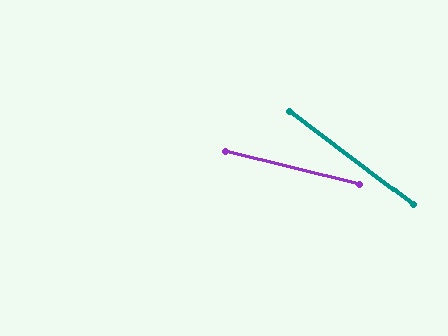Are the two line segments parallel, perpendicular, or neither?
Neither parallel nor perpendicular — they differ by about 23°.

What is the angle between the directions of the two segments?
Approximately 23 degrees.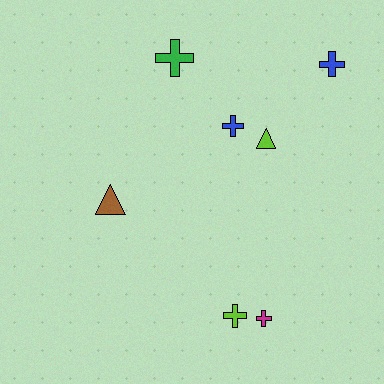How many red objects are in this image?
There are no red objects.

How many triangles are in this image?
There are 2 triangles.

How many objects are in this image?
There are 7 objects.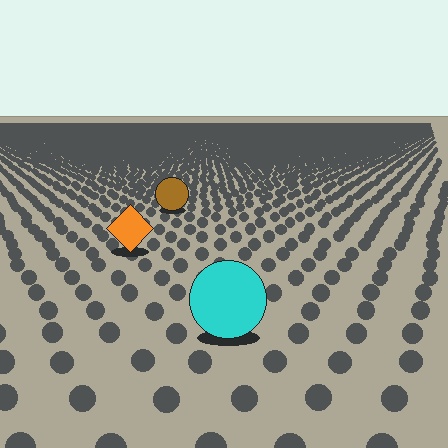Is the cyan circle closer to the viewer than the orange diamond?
Yes. The cyan circle is closer — you can tell from the texture gradient: the ground texture is coarser near it.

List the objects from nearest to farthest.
From nearest to farthest: the cyan circle, the orange diamond, the brown circle.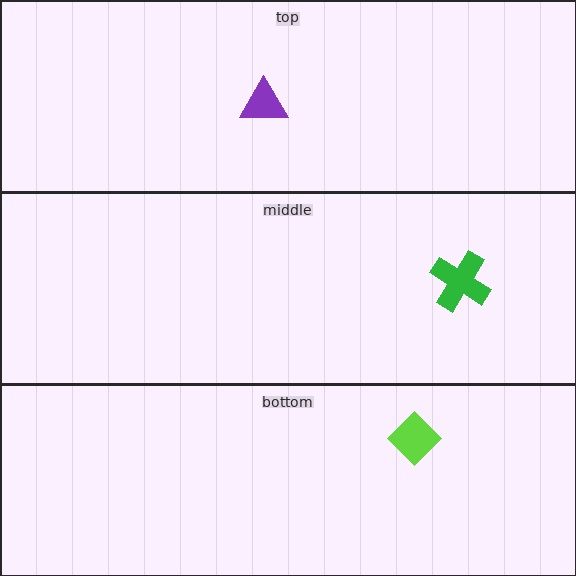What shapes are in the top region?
The purple triangle.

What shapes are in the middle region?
The green cross.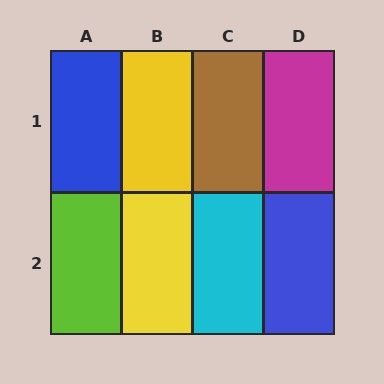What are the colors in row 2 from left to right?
Lime, yellow, cyan, blue.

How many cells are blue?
2 cells are blue.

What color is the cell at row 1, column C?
Brown.